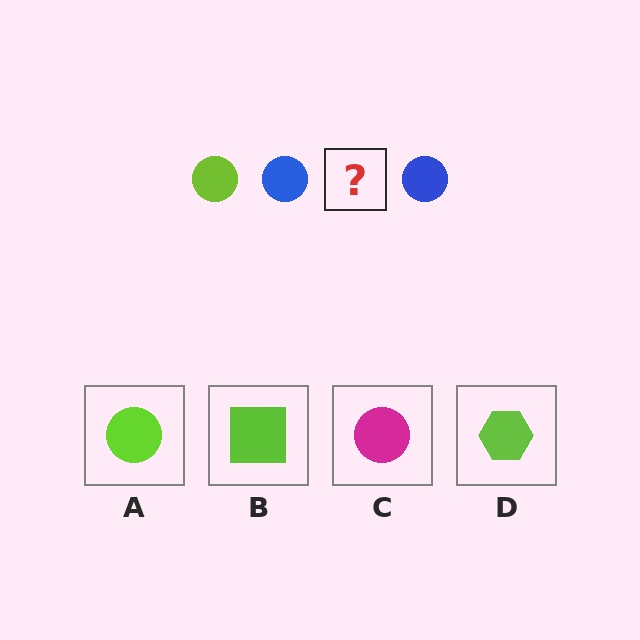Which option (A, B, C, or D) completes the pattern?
A.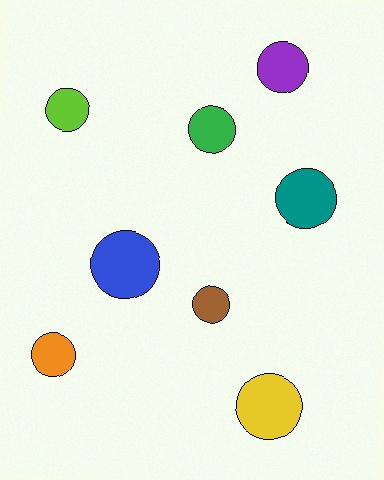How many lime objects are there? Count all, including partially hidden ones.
There is 1 lime object.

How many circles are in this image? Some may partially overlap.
There are 8 circles.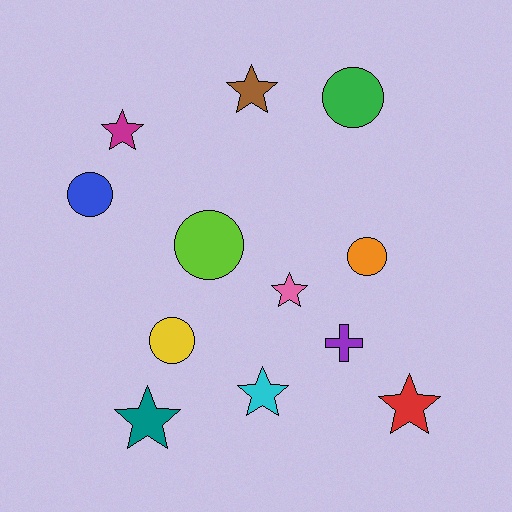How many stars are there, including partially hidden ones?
There are 6 stars.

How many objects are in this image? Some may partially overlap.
There are 12 objects.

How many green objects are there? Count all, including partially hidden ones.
There is 1 green object.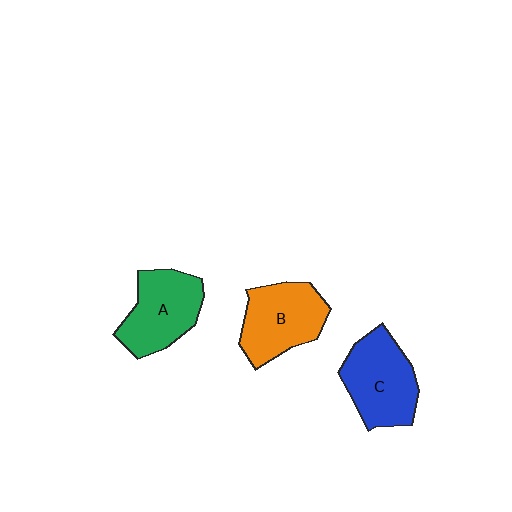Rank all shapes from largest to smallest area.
From largest to smallest: C (blue), B (orange), A (green).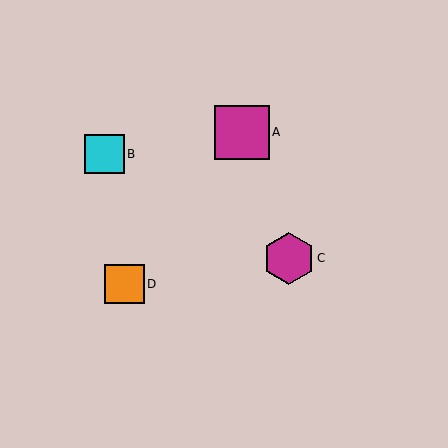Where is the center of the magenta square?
The center of the magenta square is at (242, 132).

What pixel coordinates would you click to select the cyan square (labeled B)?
Click at (105, 154) to select the cyan square B.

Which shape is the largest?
The magenta square (labeled A) is the largest.